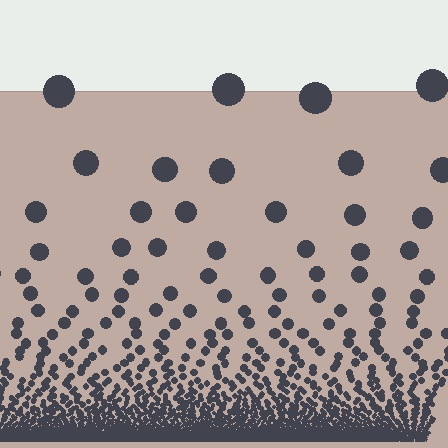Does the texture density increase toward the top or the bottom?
Density increases toward the bottom.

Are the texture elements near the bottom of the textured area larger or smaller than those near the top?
Smaller. The gradient is inverted — elements near the bottom are smaller and denser.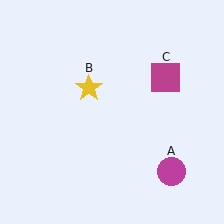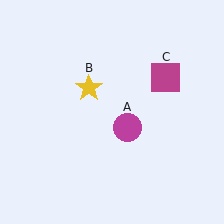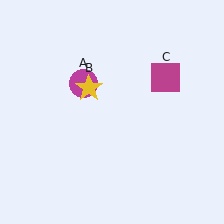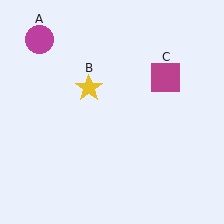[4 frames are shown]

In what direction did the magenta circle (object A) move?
The magenta circle (object A) moved up and to the left.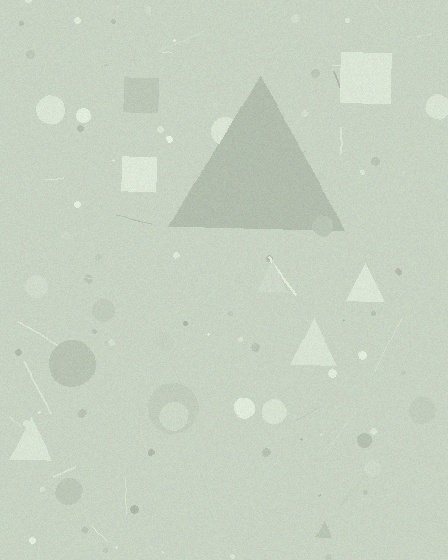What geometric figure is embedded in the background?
A triangle is embedded in the background.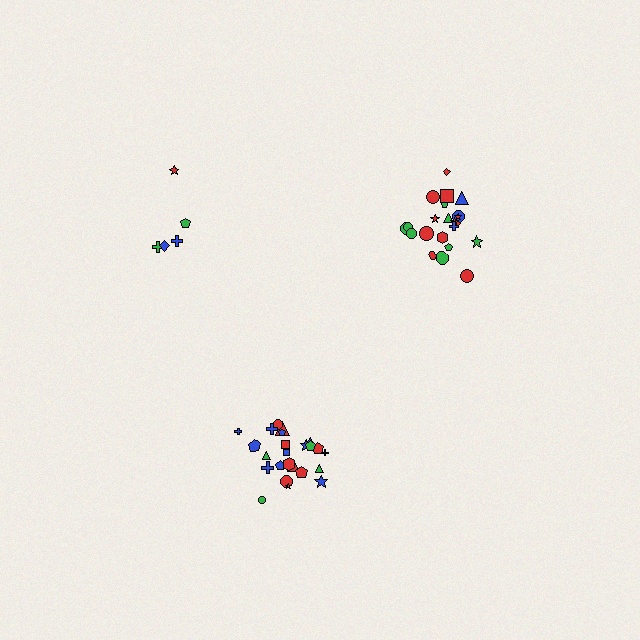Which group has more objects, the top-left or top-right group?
The top-right group.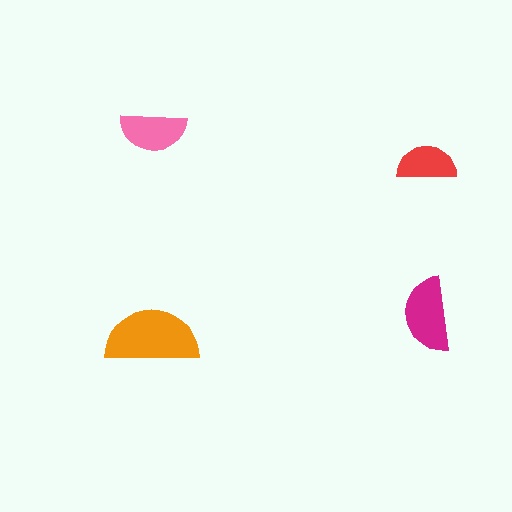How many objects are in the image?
There are 4 objects in the image.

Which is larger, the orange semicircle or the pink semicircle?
The orange one.